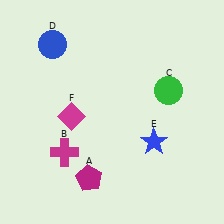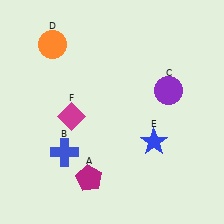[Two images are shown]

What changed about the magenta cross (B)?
In Image 1, B is magenta. In Image 2, it changed to blue.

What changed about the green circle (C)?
In Image 1, C is green. In Image 2, it changed to purple.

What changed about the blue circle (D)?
In Image 1, D is blue. In Image 2, it changed to orange.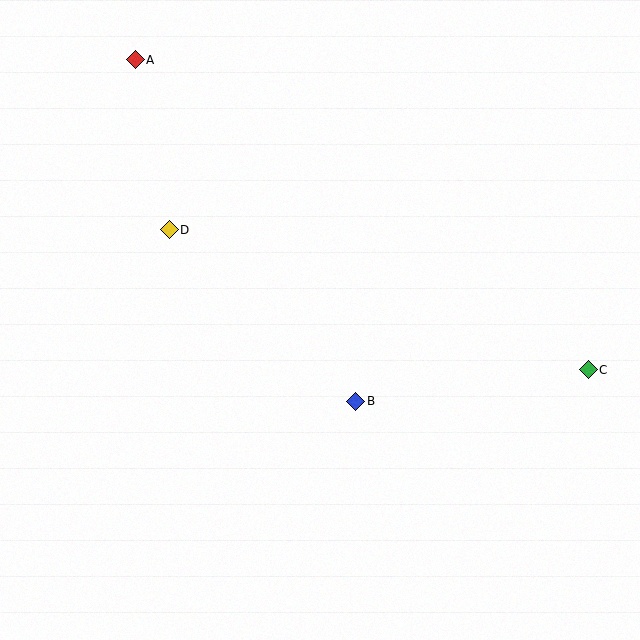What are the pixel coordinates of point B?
Point B is at (356, 401).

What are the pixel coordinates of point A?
Point A is at (135, 60).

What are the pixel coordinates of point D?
Point D is at (169, 230).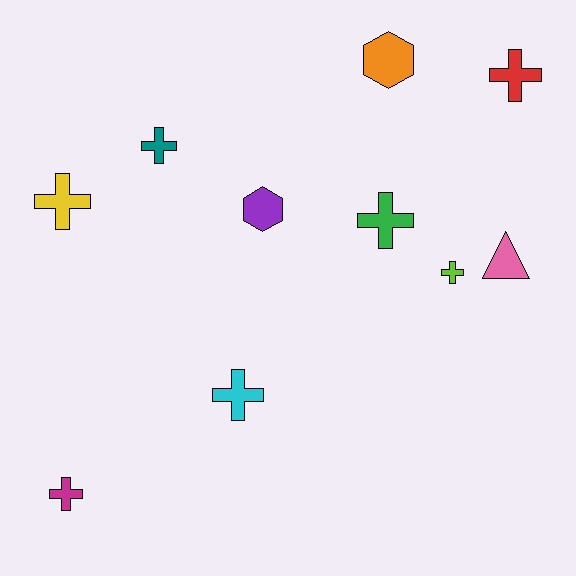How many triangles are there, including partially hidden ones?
There is 1 triangle.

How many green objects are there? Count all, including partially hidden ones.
There is 1 green object.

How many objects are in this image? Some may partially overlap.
There are 10 objects.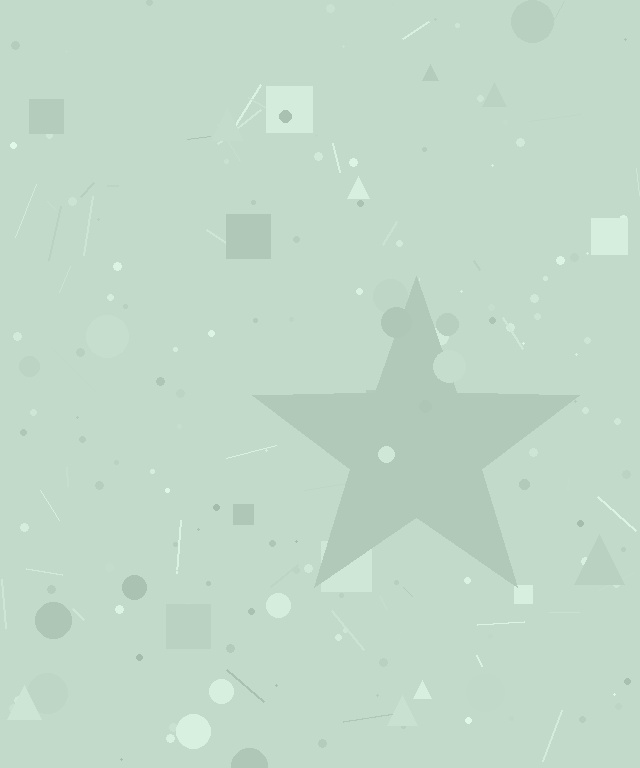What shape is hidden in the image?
A star is hidden in the image.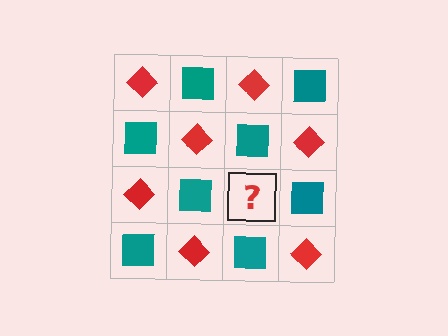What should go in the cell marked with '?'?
The missing cell should contain a red diamond.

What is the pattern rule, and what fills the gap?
The rule is that it alternates red diamond and teal square in a checkerboard pattern. The gap should be filled with a red diamond.